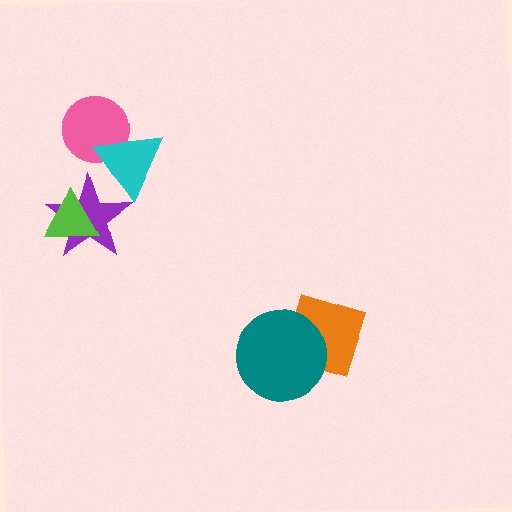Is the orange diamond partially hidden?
Yes, it is partially covered by another shape.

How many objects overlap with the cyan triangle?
2 objects overlap with the cyan triangle.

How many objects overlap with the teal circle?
1 object overlaps with the teal circle.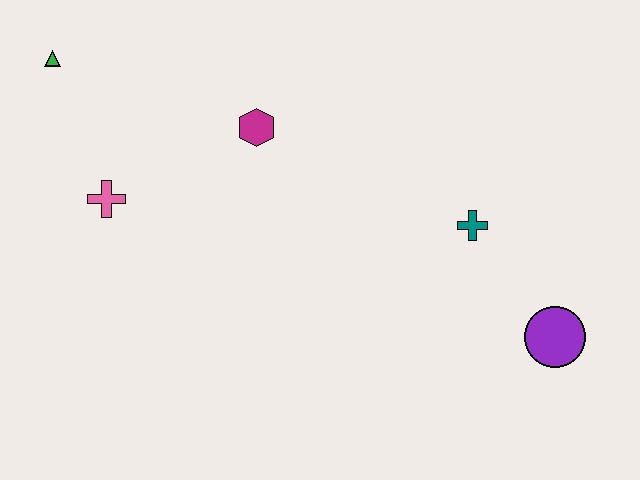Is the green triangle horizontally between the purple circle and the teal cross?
No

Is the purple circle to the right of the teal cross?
Yes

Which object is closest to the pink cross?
The green triangle is closest to the pink cross.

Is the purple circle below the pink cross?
Yes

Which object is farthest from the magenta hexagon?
The purple circle is farthest from the magenta hexagon.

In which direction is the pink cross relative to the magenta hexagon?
The pink cross is to the left of the magenta hexagon.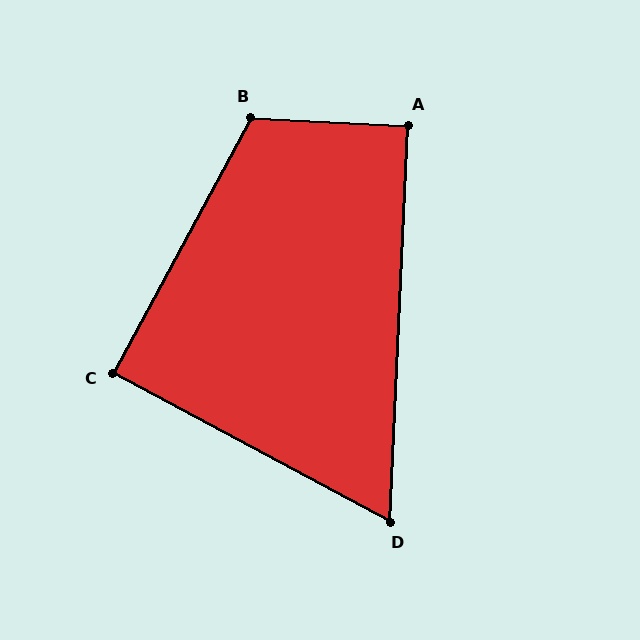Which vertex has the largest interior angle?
B, at approximately 116 degrees.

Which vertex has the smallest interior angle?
D, at approximately 64 degrees.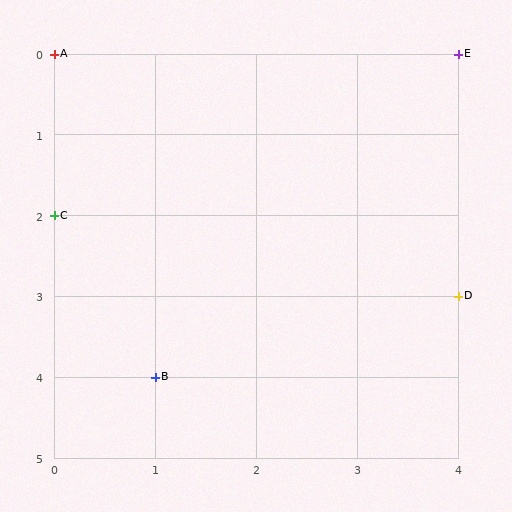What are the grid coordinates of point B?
Point B is at grid coordinates (1, 4).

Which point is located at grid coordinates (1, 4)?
Point B is at (1, 4).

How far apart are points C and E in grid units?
Points C and E are 4 columns and 2 rows apart (about 4.5 grid units diagonally).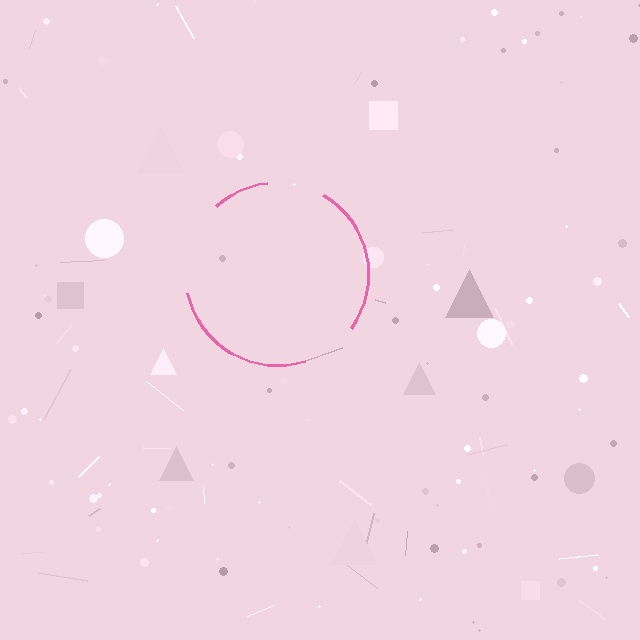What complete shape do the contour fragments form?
The contour fragments form a circle.